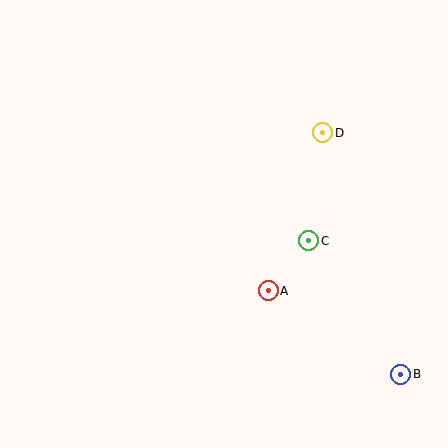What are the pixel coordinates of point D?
Point D is at (323, 133).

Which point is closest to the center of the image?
Point A at (268, 291) is closest to the center.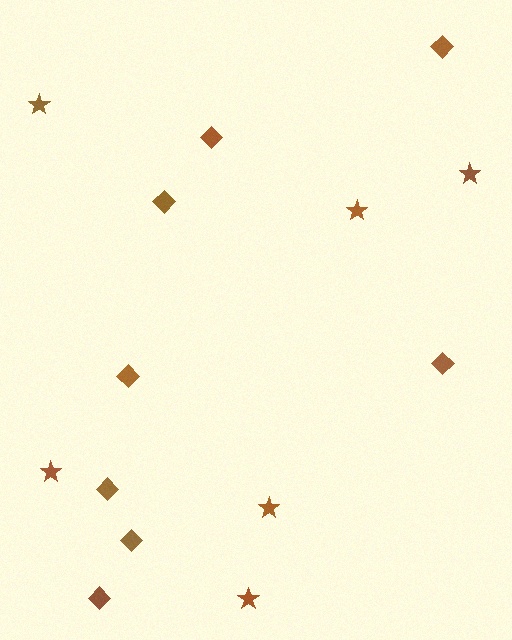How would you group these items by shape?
There are 2 groups: one group of diamonds (8) and one group of stars (6).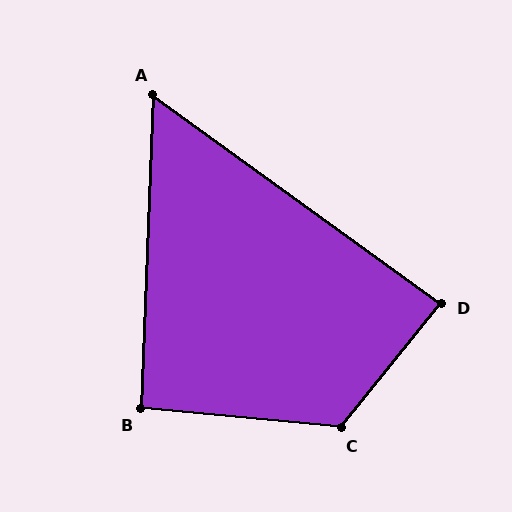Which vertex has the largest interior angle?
C, at approximately 124 degrees.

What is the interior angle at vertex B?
Approximately 93 degrees (approximately right).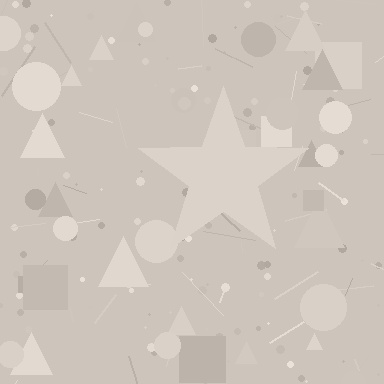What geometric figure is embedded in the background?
A star is embedded in the background.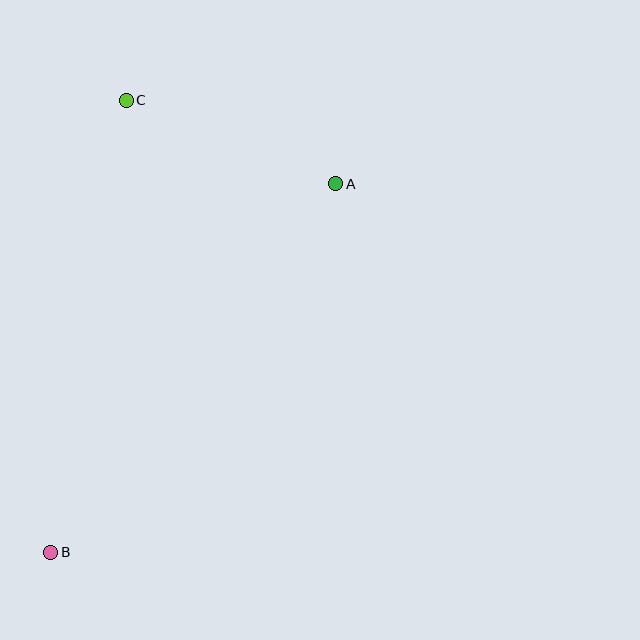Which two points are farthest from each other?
Points A and B are farthest from each other.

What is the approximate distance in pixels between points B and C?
The distance between B and C is approximately 458 pixels.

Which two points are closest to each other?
Points A and C are closest to each other.